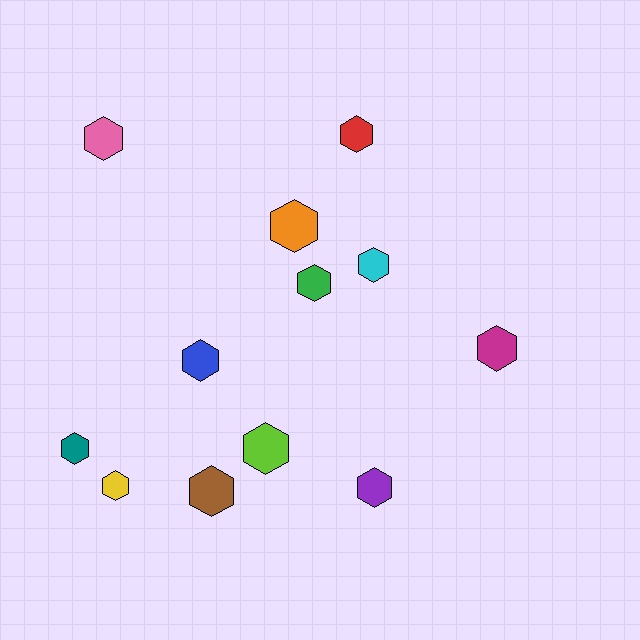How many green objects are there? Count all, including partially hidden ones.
There is 1 green object.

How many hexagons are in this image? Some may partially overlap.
There are 12 hexagons.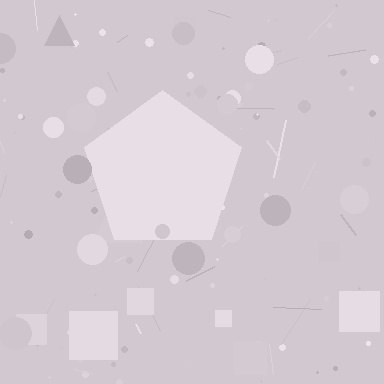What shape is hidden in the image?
A pentagon is hidden in the image.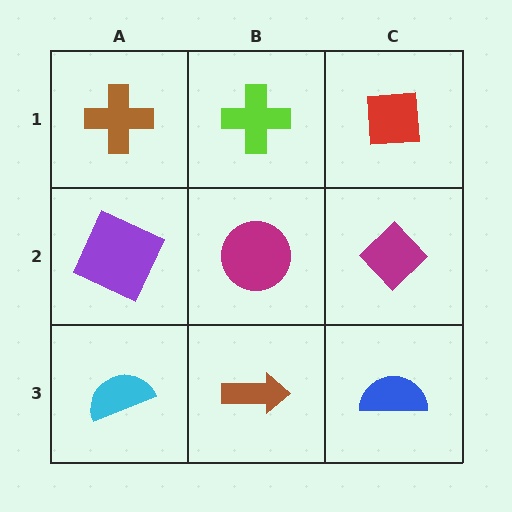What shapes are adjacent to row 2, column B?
A lime cross (row 1, column B), a brown arrow (row 3, column B), a purple square (row 2, column A), a magenta diamond (row 2, column C).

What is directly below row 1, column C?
A magenta diamond.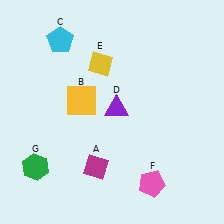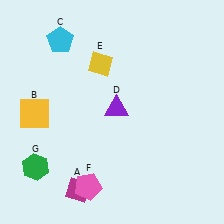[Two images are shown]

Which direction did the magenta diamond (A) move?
The magenta diamond (A) moved down.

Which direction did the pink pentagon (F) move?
The pink pentagon (F) moved left.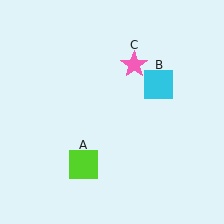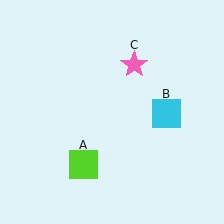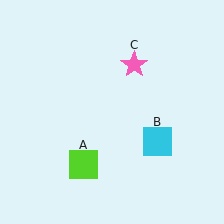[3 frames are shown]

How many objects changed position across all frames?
1 object changed position: cyan square (object B).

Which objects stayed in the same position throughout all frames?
Lime square (object A) and pink star (object C) remained stationary.